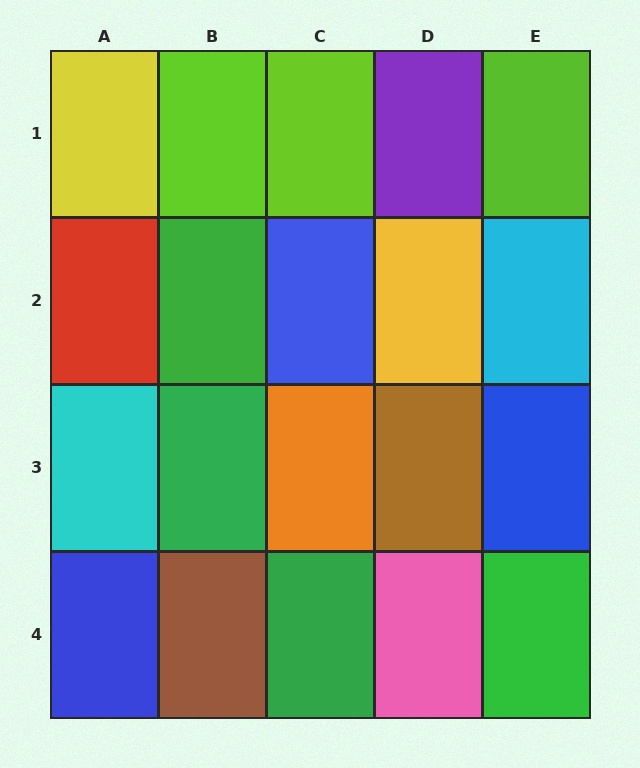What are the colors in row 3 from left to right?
Cyan, green, orange, brown, blue.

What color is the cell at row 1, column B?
Lime.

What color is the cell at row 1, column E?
Lime.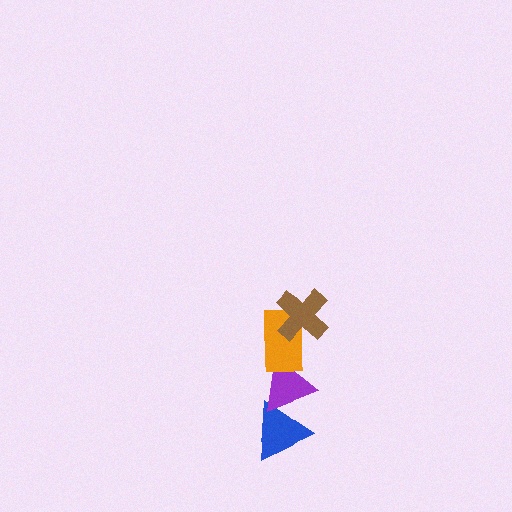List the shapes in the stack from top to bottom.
From top to bottom: the brown cross, the orange rectangle, the purple triangle, the blue triangle.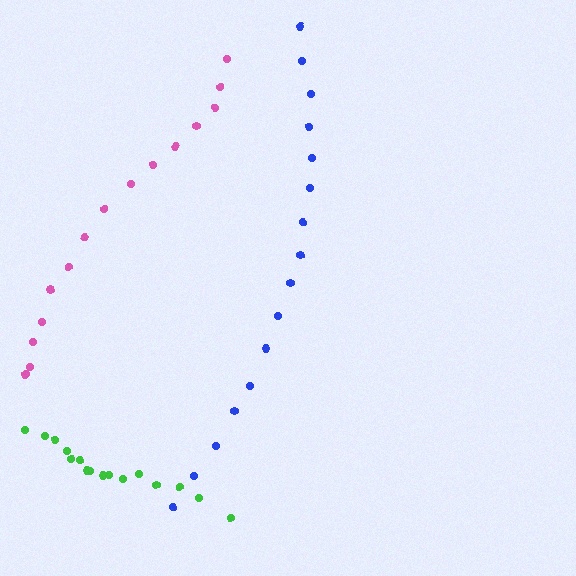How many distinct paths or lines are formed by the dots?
There are 3 distinct paths.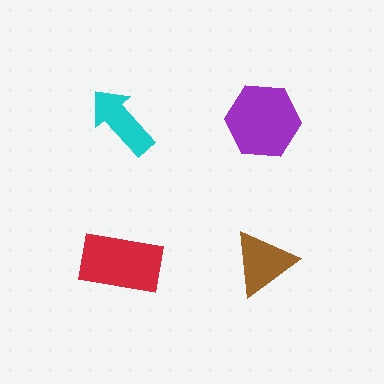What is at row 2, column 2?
A brown triangle.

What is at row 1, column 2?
A purple hexagon.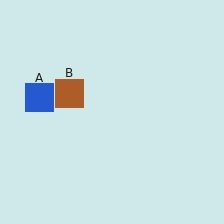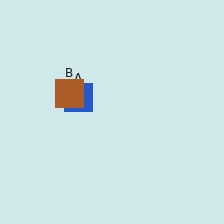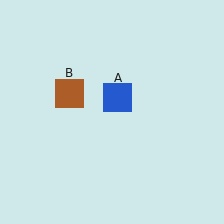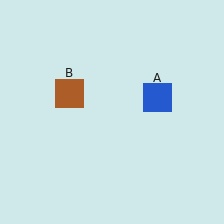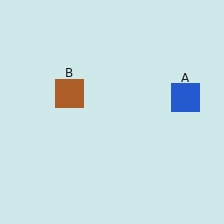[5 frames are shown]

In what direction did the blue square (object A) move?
The blue square (object A) moved right.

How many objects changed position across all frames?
1 object changed position: blue square (object A).